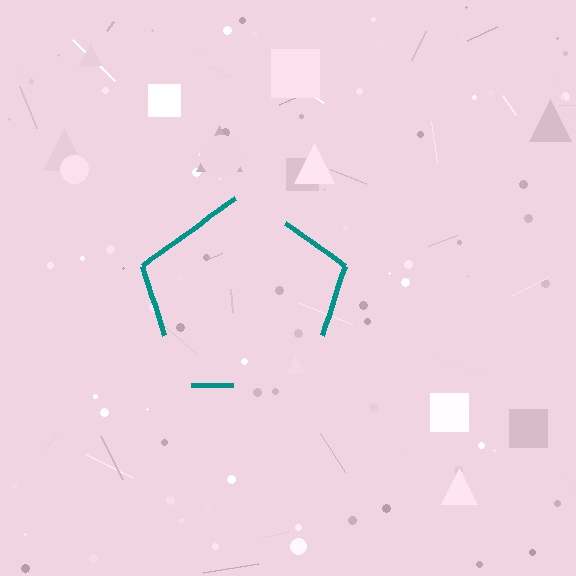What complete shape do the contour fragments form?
The contour fragments form a pentagon.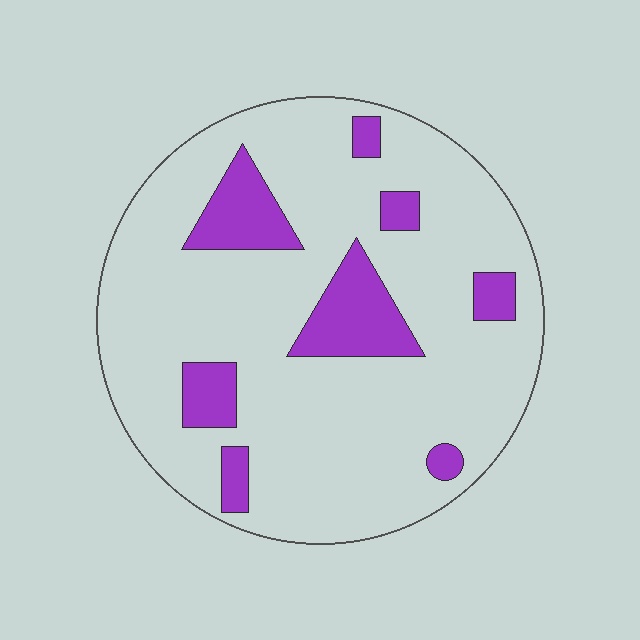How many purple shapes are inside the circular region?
8.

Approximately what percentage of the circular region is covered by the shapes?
Approximately 15%.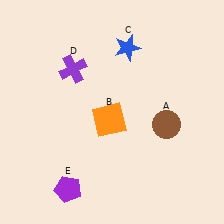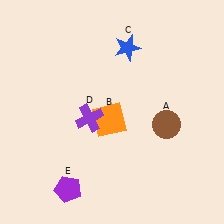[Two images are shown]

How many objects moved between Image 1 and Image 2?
1 object moved between the two images.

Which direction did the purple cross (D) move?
The purple cross (D) moved down.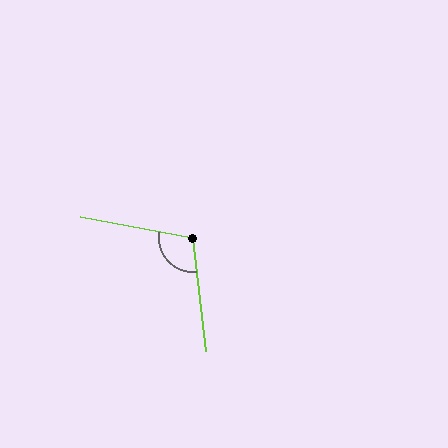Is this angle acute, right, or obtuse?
It is obtuse.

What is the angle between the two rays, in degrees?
Approximately 107 degrees.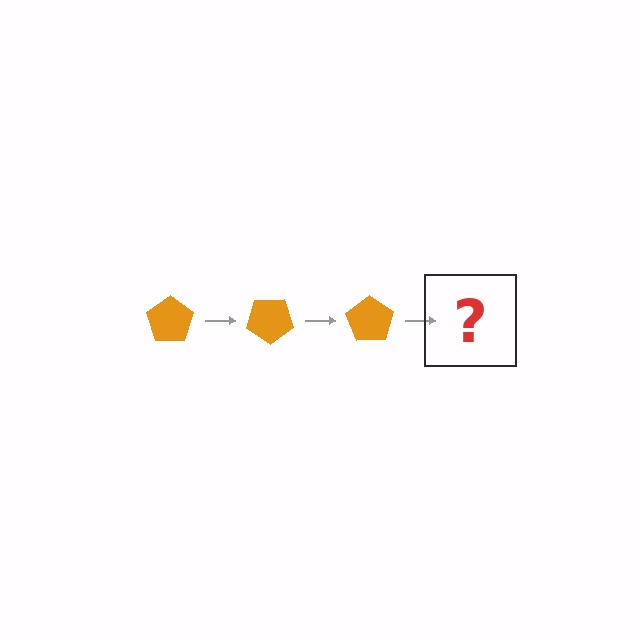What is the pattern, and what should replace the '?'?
The pattern is that the pentagon rotates 35 degrees each step. The '?' should be an orange pentagon rotated 105 degrees.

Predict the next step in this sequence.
The next step is an orange pentagon rotated 105 degrees.